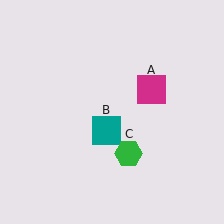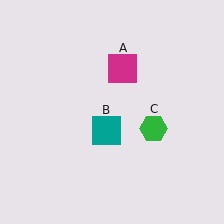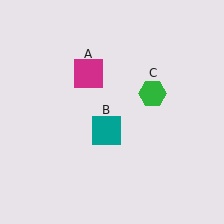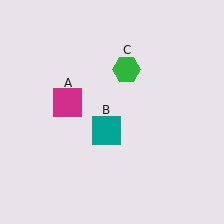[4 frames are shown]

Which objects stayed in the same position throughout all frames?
Teal square (object B) remained stationary.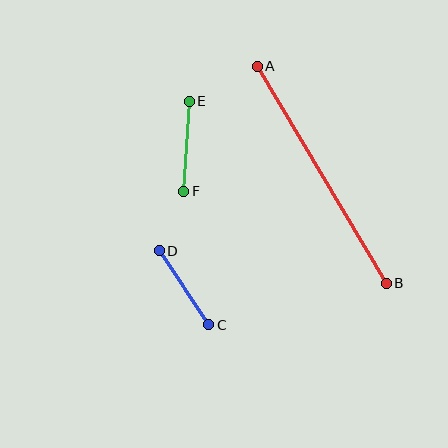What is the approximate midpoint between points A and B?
The midpoint is at approximately (322, 175) pixels.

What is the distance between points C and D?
The distance is approximately 89 pixels.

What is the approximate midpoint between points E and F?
The midpoint is at approximately (187, 146) pixels.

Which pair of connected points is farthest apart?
Points A and B are farthest apart.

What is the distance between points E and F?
The distance is approximately 90 pixels.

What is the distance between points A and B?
The distance is approximately 253 pixels.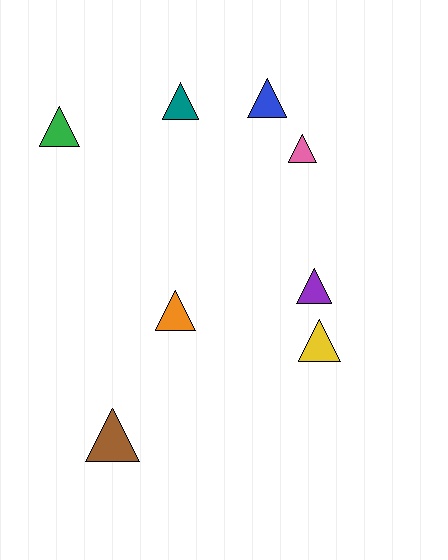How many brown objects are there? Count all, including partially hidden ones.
There is 1 brown object.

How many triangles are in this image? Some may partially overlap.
There are 8 triangles.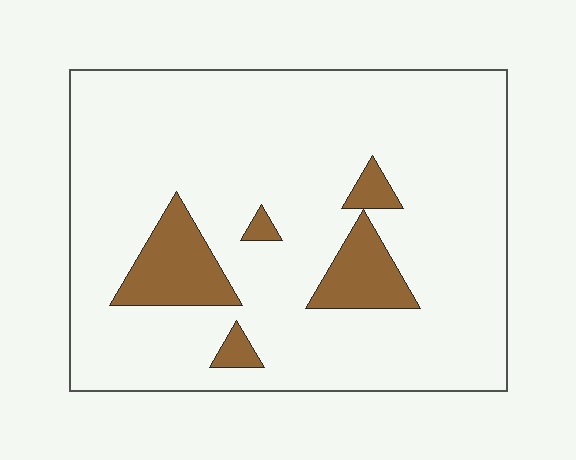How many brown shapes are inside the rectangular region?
5.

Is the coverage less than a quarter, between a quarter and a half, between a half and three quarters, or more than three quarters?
Less than a quarter.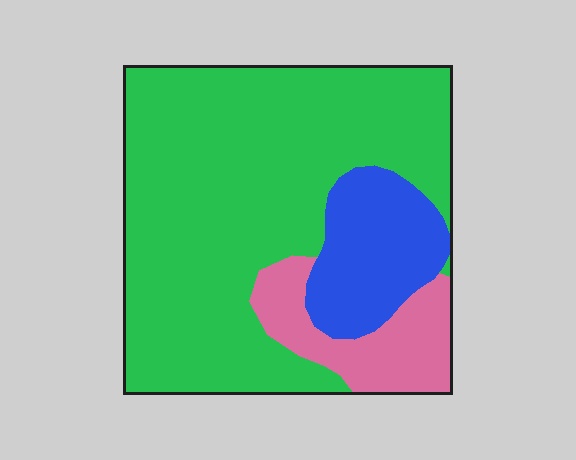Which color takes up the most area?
Green, at roughly 70%.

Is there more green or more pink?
Green.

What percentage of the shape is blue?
Blue takes up about one sixth (1/6) of the shape.